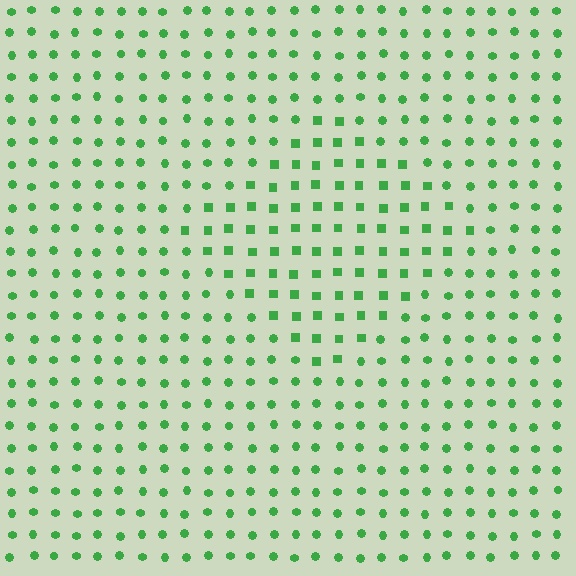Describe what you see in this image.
The image is filled with small green elements arranged in a uniform grid. A diamond-shaped region contains squares, while the surrounding area contains circles. The boundary is defined purely by the change in element shape.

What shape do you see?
I see a diamond.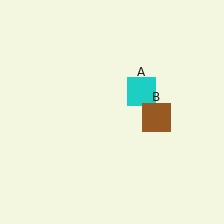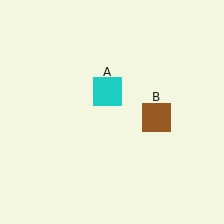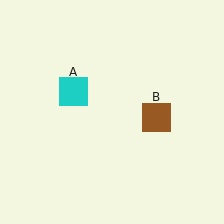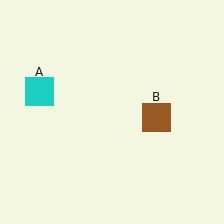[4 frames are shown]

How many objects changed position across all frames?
1 object changed position: cyan square (object A).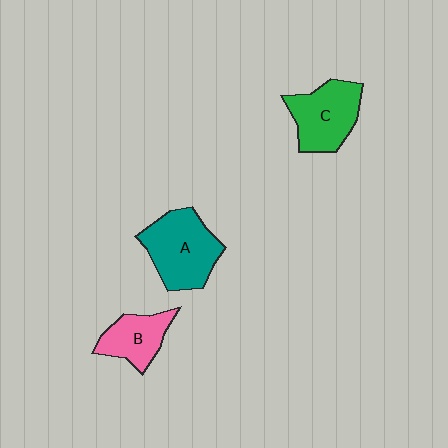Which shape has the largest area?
Shape A (teal).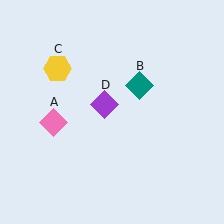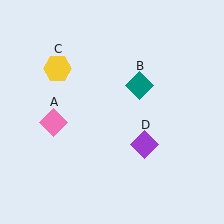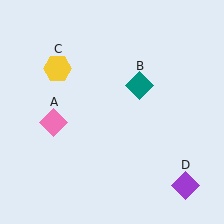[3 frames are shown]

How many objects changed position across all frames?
1 object changed position: purple diamond (object D).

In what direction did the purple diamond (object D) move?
The purple diamond (object D) moved down and to the right.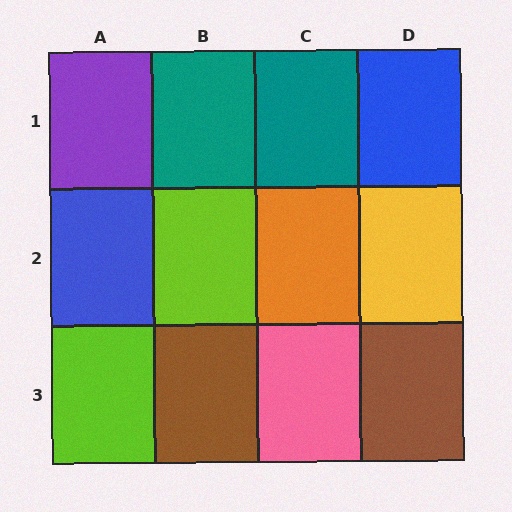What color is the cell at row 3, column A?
Lime.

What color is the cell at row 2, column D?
Yellow.